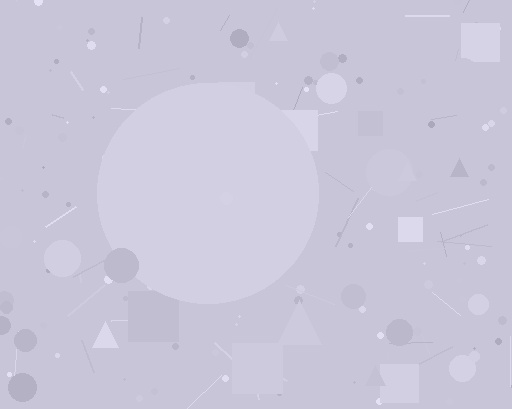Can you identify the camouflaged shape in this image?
The camouflaged shape is a circle.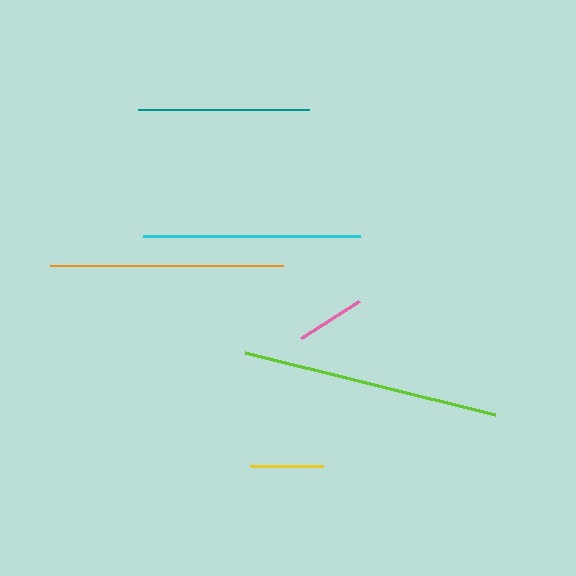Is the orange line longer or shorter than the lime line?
The lime line is longer than the orange line.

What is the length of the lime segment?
The lime segment is approximately 258 pixels long.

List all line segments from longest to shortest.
From longest to shortest: lime, orange, cyan, teal, yellow, pink.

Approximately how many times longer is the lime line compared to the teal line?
The lime line is approximately 1.5 times the length of the teal line.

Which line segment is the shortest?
The pink line is the shortest at approximately 69 pixels.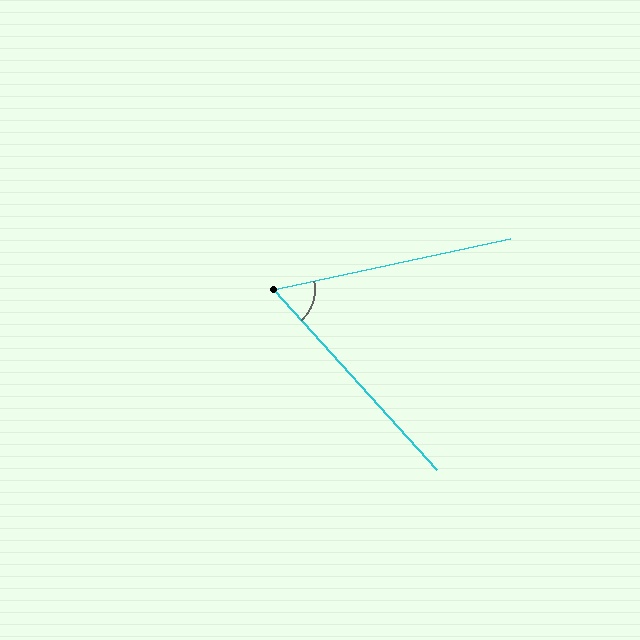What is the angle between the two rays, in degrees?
Approximately 60 degrees.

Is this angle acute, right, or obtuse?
It is acute.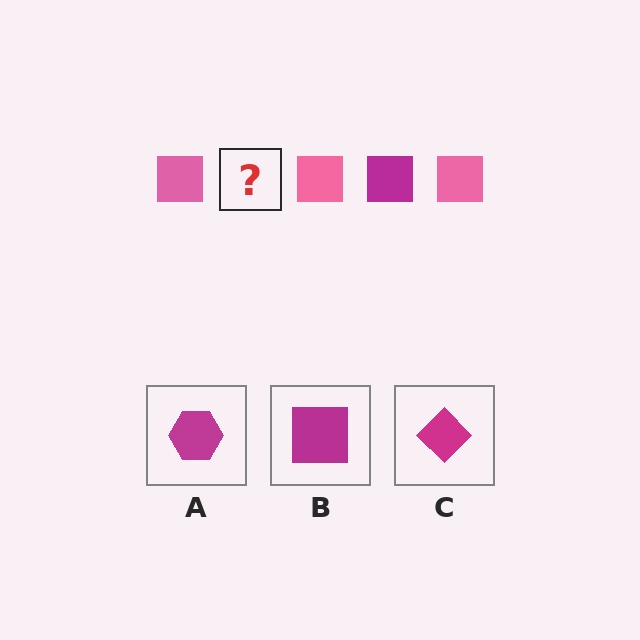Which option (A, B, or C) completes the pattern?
B.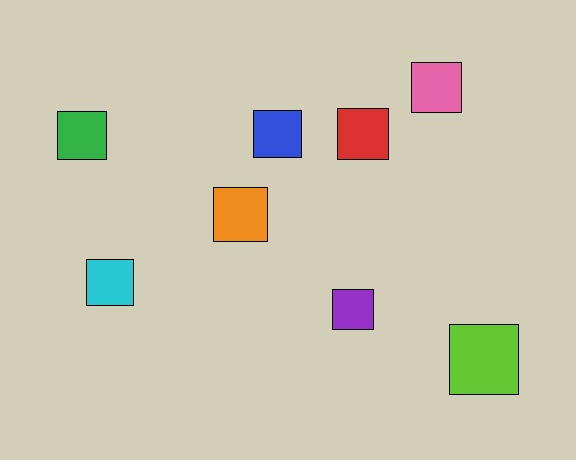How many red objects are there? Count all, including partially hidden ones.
There is 1 red object.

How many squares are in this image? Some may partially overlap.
There are 8 squares.